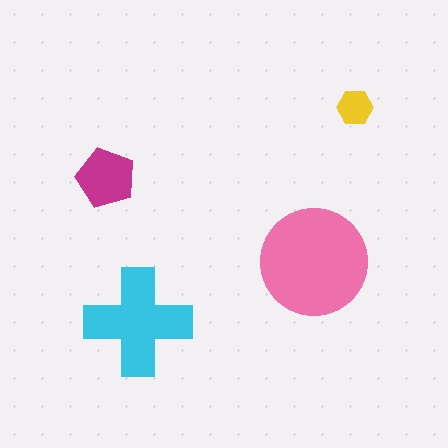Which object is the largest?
The pink circle.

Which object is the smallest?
The yellow hexagon.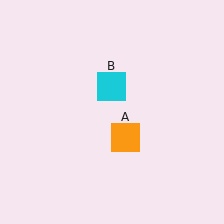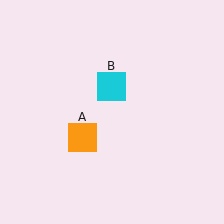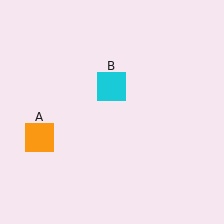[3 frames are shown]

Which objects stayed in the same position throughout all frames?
Cyan square (object B) remained stationary.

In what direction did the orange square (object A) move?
The orange square (object A) moved left.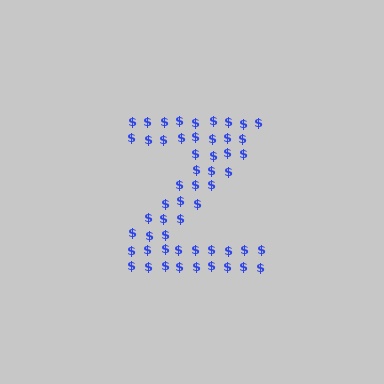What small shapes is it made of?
It is made of small dollar signs.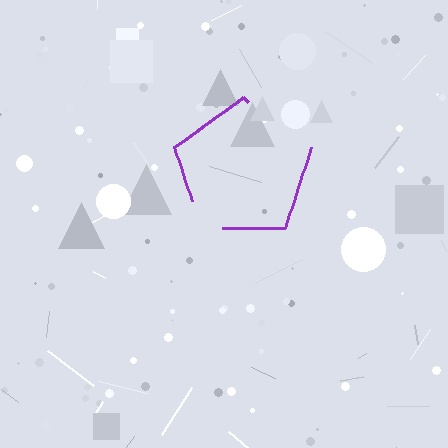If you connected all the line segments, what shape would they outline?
They would outline a pentagon.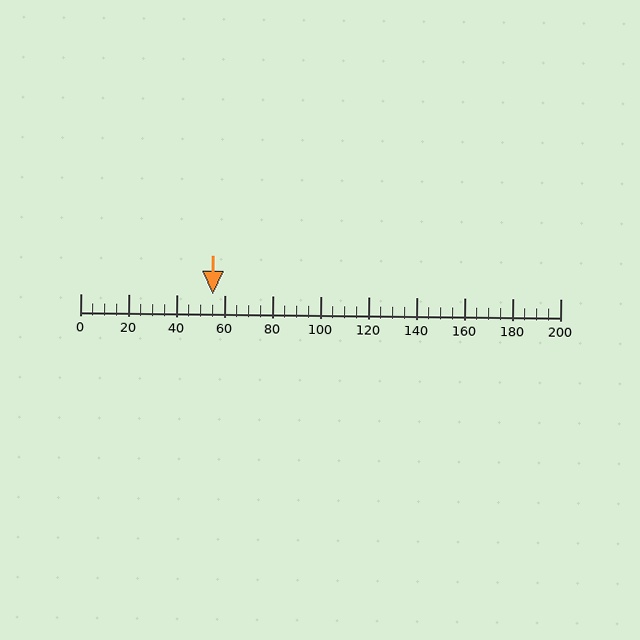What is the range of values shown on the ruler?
The ruler shows values from 0 to 200.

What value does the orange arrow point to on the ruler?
The orange arrow points to approximately 55.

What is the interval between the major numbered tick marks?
The major tick marks are spaced 20 units apart.